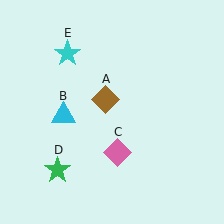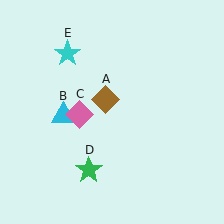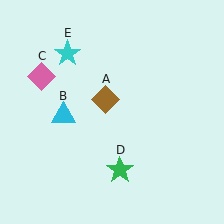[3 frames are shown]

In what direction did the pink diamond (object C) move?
The pink diamond (object C) moved up and to the left.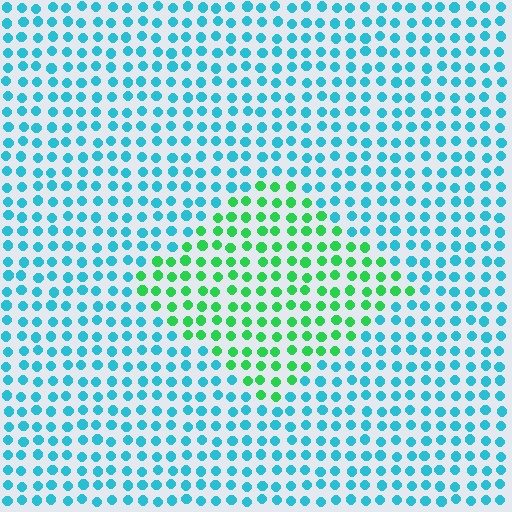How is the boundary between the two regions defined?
The boundary is defined purely by a slight shift in hue (about 54 degrees). Spacing, size, and orientation are identical on both sides.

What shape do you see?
I see a diamond.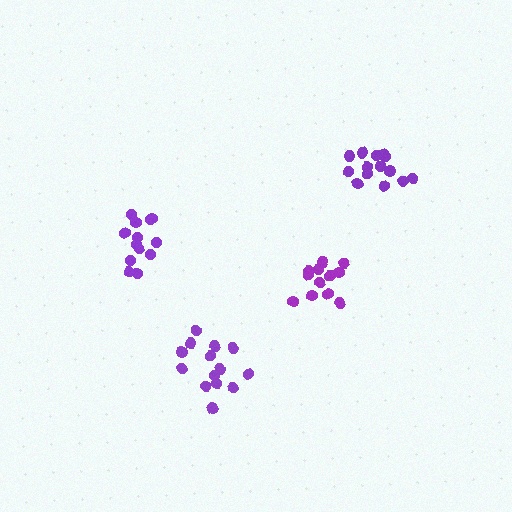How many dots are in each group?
Group 1: 13 dots, Group 2: 14 dots, Group 3: 13 dots, Group 4: 14 dots (54 total).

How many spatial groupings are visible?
There are 4 spatial groupings.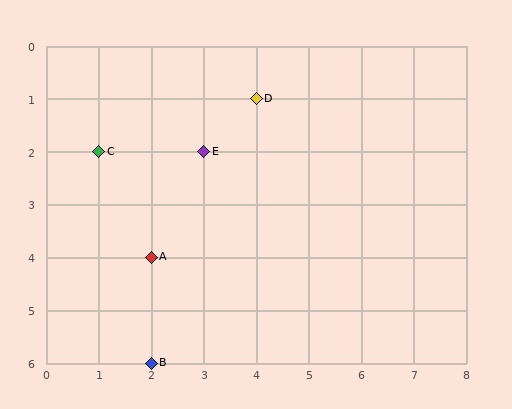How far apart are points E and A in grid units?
Points E and A are 1 column and 2 rows apart (about 2.2 grid units diagonally).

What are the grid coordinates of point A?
Point A is at grid coordinates (2, 4).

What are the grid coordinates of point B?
Point B is at grid coordinates (2, 6).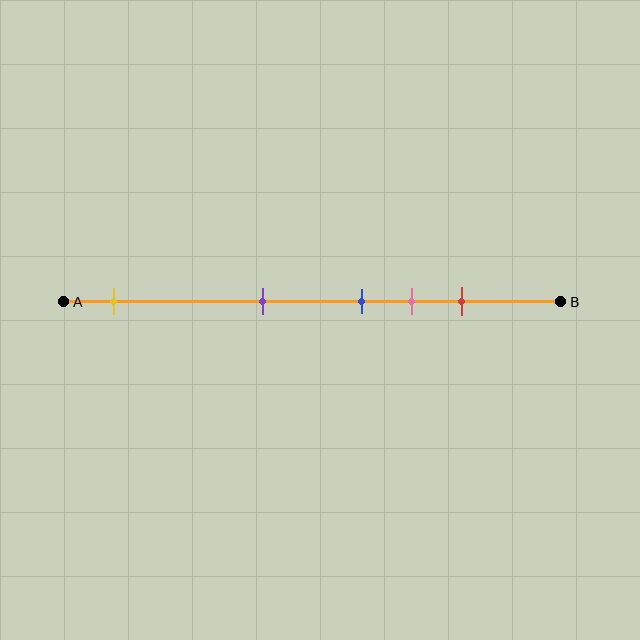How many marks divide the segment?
There are 5 marks dividing the segment.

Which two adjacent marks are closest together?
The blue and pink marks are the closest adjacent pair.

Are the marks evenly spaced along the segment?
No, the marks are not evenly spaced.